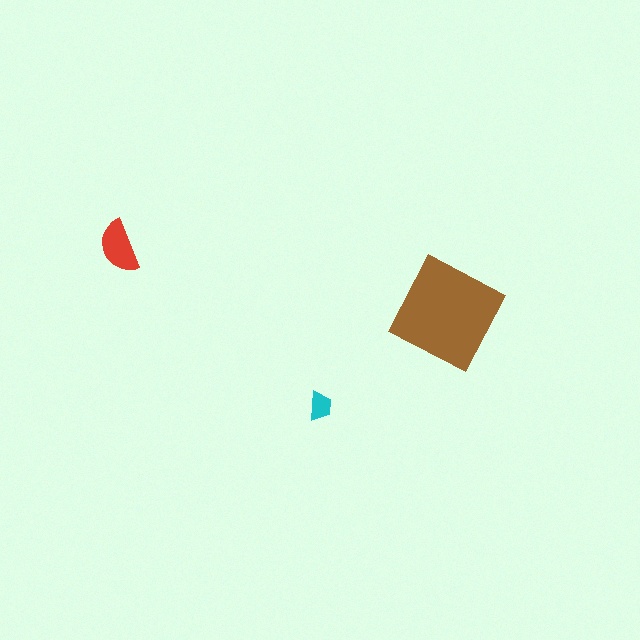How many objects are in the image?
There are 3 objects in the image.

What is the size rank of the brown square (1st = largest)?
1st.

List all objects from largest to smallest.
The brown square, the red semicircle, the cyan trapezoid.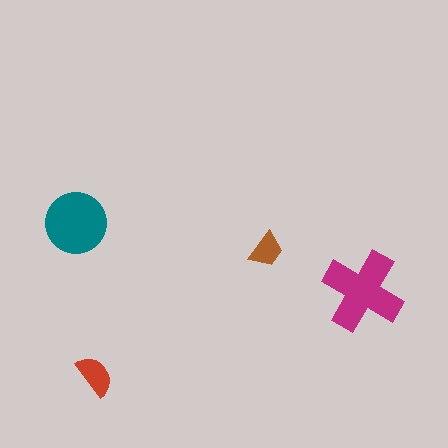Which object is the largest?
The magenta cross.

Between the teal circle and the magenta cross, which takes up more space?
The magenta cross.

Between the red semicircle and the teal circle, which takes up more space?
The teal circle.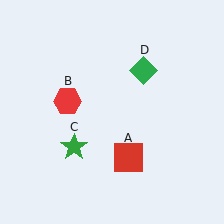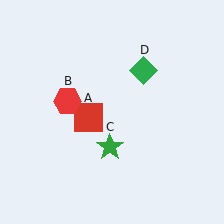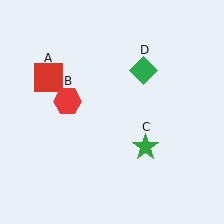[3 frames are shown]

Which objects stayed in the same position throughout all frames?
Red hexagon (object B) and green diamond (object D) remained stationary.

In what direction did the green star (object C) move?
The green star (object C) moved right.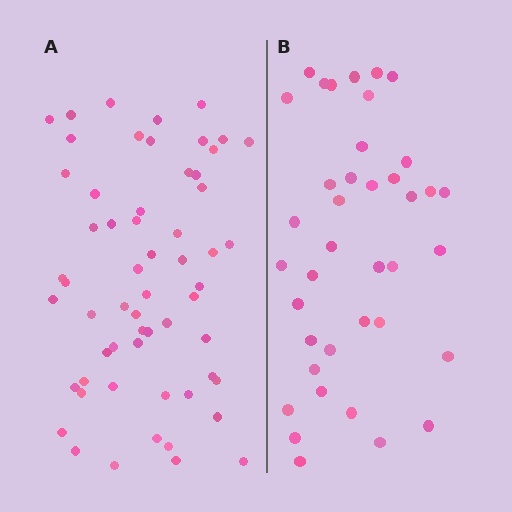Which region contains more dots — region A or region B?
Region A (the left region) has more dots.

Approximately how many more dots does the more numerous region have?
Region A has approximately 20 more dots than region B.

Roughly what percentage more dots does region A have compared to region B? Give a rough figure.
About 50% more.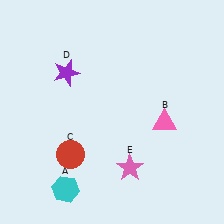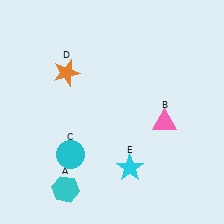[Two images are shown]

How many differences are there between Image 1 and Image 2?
There are 3 differences between the two images.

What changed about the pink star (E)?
In Image 1, E is pink. In Image 2, it changed to cyan.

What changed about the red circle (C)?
In Image 1, C is red. In Image 2, it changed to cyan.